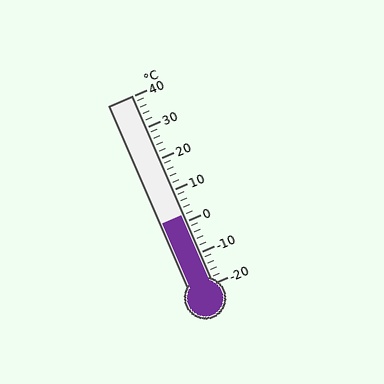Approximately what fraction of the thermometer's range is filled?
The thermometer is filled to approximately 35% of its range.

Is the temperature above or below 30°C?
The temperature is below 30°C.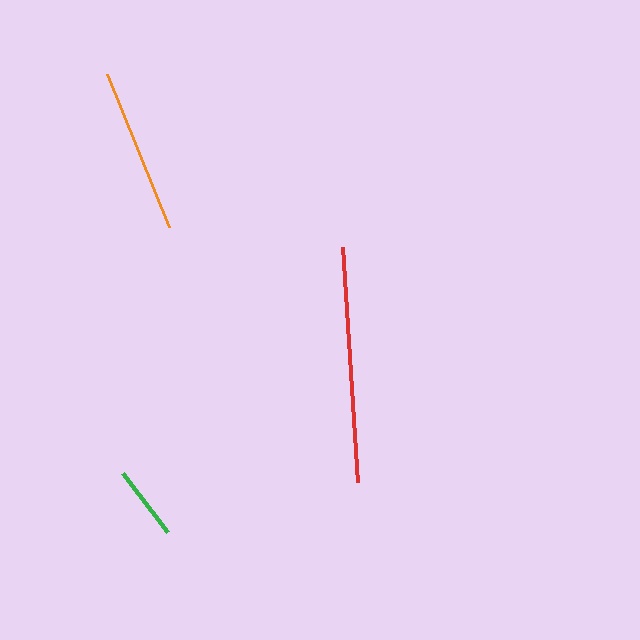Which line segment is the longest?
The red line is the longest at approximately 235 pixels.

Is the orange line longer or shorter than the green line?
The orange line is longer than the green line.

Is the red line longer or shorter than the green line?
The red line is longer than the green line.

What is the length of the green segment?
The green segment is approximately 75 pixels long.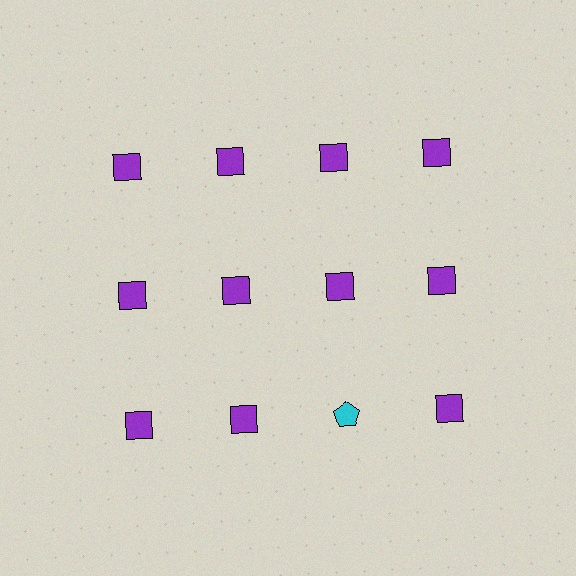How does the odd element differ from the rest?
It differs in both color (cyan instead of purple) and shape (pentagon instead of square).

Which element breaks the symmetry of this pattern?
The cyan pentagon in the third row, center column breaks the symmetry. All other shapes are purple squares.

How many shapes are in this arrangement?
There are 12 shapes arranged in a grid pattern.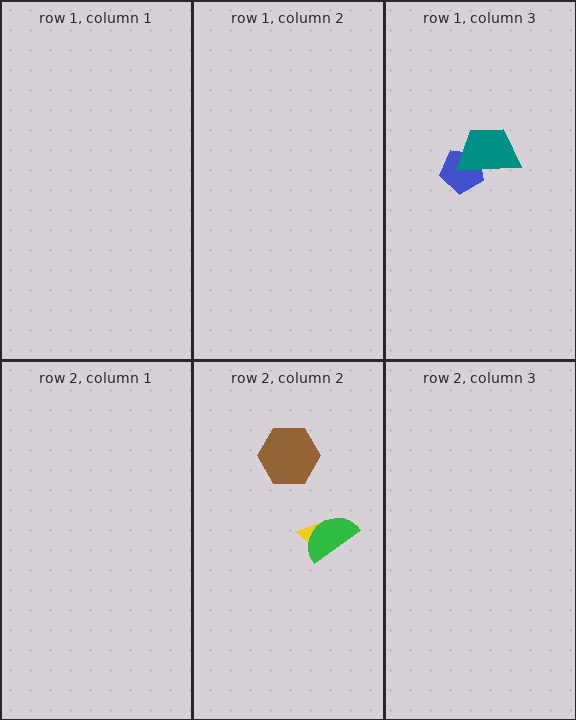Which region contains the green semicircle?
The row 2, column 2 region.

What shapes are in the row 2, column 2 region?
The yellow triangle, the green semicircle, the brown hexagon.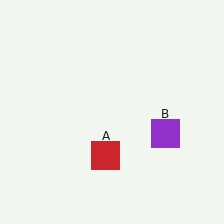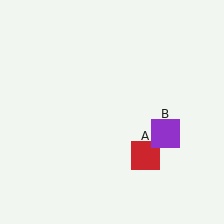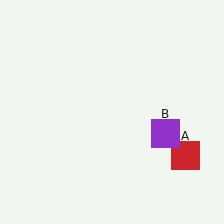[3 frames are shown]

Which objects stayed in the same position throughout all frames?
Purple square (object B) remained stationary.